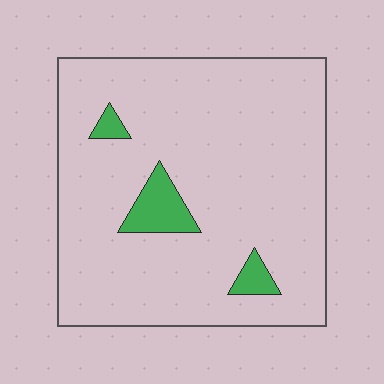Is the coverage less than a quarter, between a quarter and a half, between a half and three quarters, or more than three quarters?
Less than a quarter.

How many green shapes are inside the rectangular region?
3.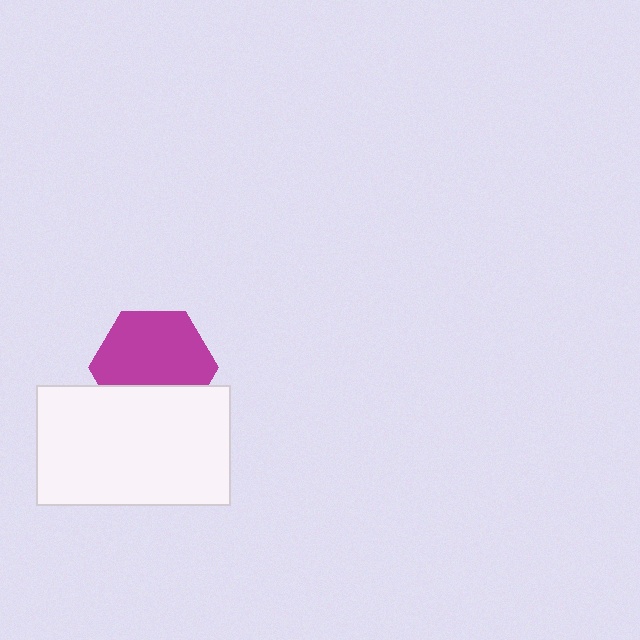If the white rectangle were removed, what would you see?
You would see the complete magenta hexagon.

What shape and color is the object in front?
The object in front is a white rectangle.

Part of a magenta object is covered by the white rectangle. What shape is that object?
It is a hexagon.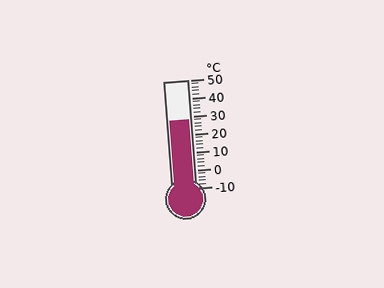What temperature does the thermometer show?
The thermometer shows approximately 28°C.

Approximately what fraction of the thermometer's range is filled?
The thermometer is filled to approximately 65% of its range.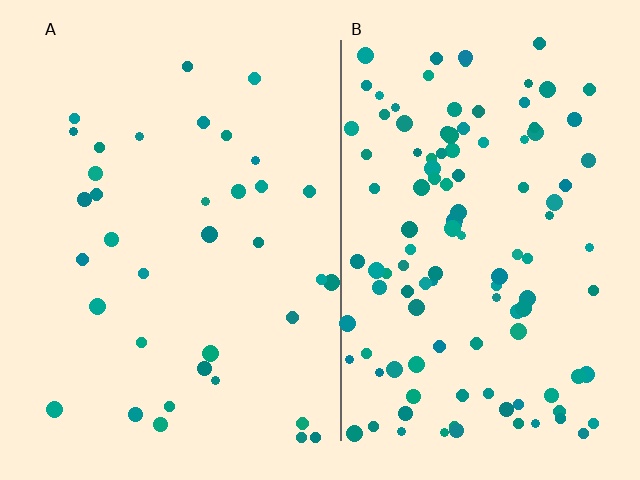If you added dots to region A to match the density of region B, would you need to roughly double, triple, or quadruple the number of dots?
Approximately triple.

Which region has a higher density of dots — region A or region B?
B (the right).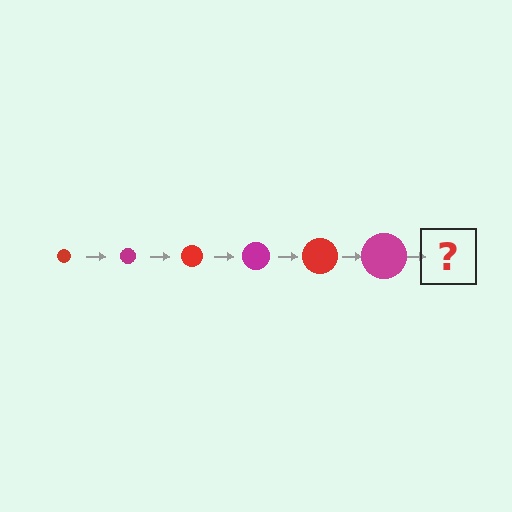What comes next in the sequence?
The next element should be a red circle, larger than the previous one.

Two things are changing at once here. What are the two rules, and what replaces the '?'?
The two rules are that the circle grows larger each step and the color cycles through red and magenta. The '?' should be a red circle, larger than the previous one.